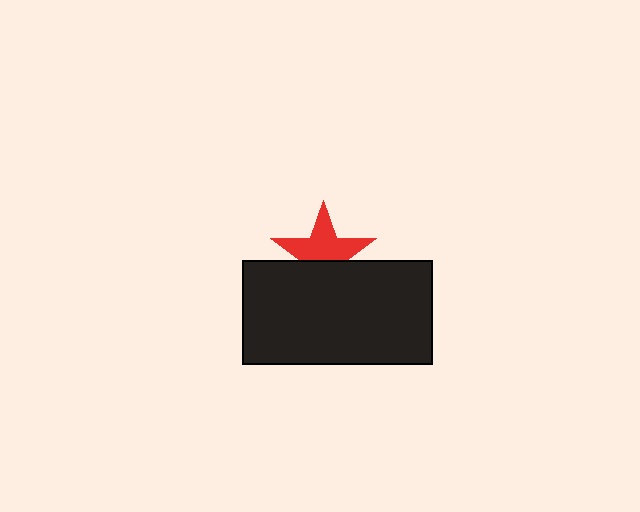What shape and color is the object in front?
The object in front is a black rectangle.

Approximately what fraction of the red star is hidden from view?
Roughly 39% of the red star is hidden behind the black rectangle.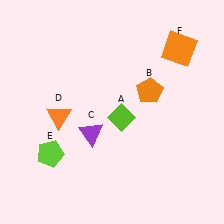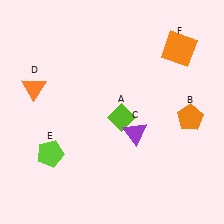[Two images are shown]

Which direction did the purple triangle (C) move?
The purple triangle (C) moved right.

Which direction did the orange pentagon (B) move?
The orange pentagon (B) moved right.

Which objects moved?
The objects that moved are: the orange pentagon (B), the purple triangle (C), the orange triangle (D).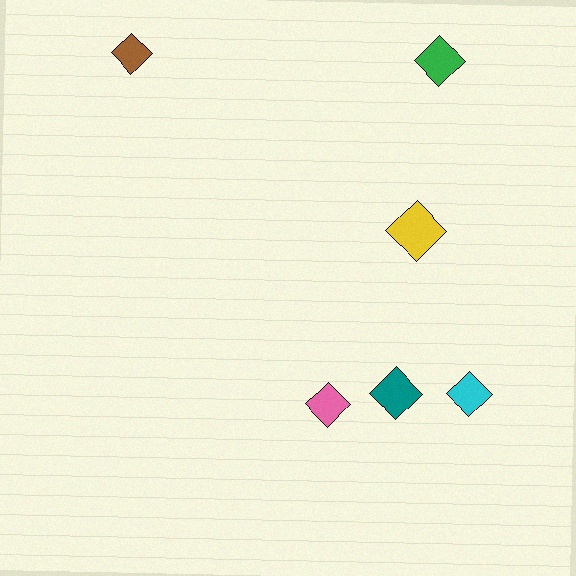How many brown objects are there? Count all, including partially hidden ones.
There is 1 brown object.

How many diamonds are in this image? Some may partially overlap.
There are 6 diamonds.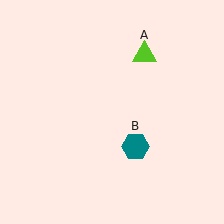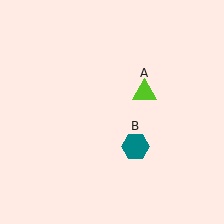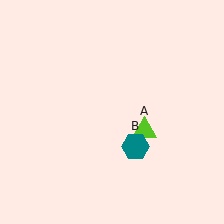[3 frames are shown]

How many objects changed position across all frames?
1 object changed position: lime triangle (object A).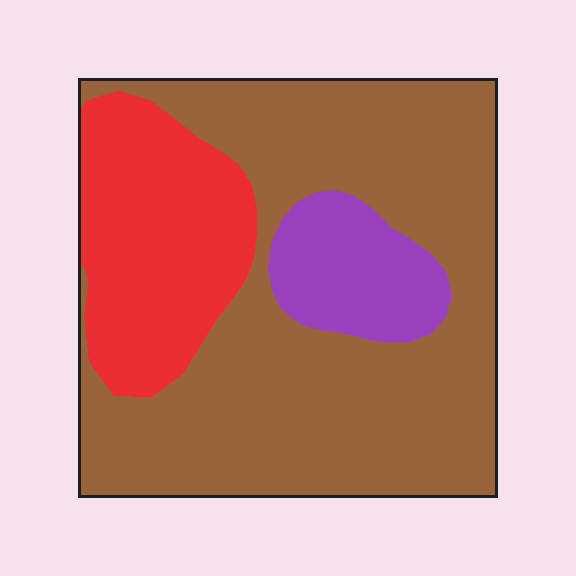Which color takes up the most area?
Brown, at roughly 65%.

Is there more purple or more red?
Red.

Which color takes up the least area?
Purple, at roughly 10%.